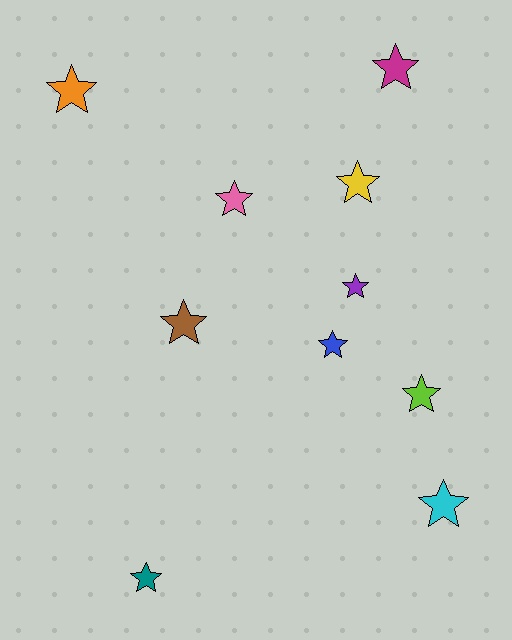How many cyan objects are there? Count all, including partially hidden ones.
There is 1 cyan object.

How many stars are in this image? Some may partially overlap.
There are 10 stars.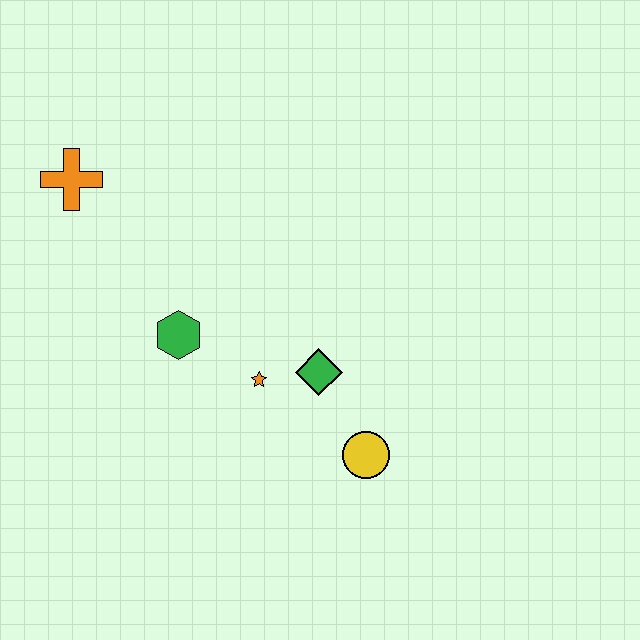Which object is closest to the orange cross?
The green hexagon is closest to the orange cross.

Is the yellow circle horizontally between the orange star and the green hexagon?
No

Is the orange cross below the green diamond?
No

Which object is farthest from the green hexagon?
The yellow circle is farthest from the green hexagon.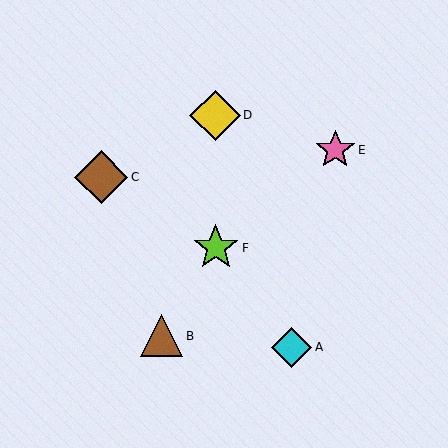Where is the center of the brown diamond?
The center of the brown diamond is at (101, 177).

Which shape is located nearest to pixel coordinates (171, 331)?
The brown triangle (labeled B) at (161, 336) is nearest to that location.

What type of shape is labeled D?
Shape D is a yellow diamond.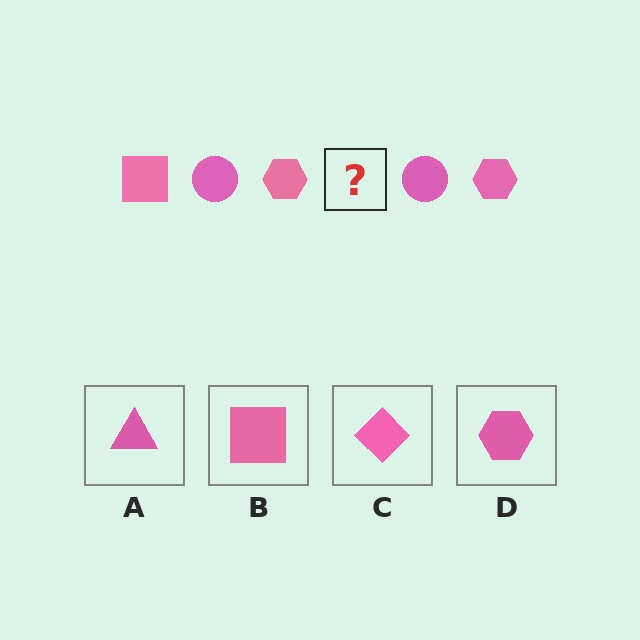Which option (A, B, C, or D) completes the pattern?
B.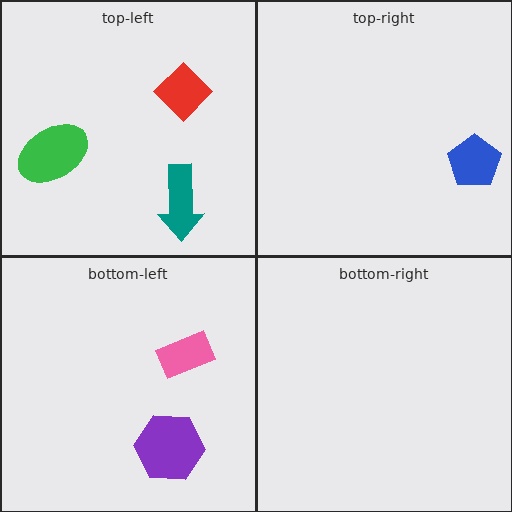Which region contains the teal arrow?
The top-left region.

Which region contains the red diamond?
The top-left region.